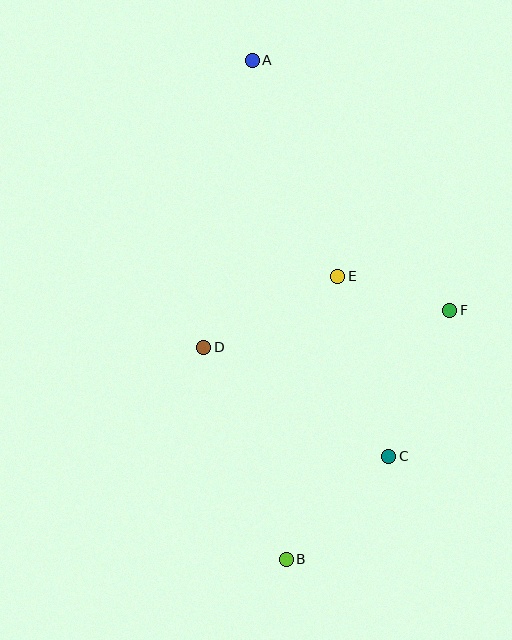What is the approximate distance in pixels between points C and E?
The distance between C and E is approximately 187 pixels.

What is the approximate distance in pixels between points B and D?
The distance between B and D is approximately 228 pixels.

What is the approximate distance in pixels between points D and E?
The distance between D and E is approximately 152 pixels.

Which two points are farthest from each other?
Points A and B are farthest from each other.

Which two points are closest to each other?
Points E and F are closest to each other.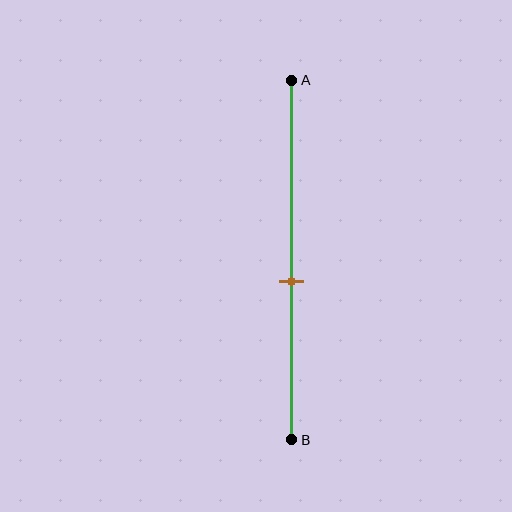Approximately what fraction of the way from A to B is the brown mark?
The brown mark is approximately 55% of the way from A to B.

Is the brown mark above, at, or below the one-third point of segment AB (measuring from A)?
The brown mark is below the one-third point of segment AB.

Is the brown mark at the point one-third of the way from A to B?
No, the mark is at about 55% from A, not at the 33% one-third point.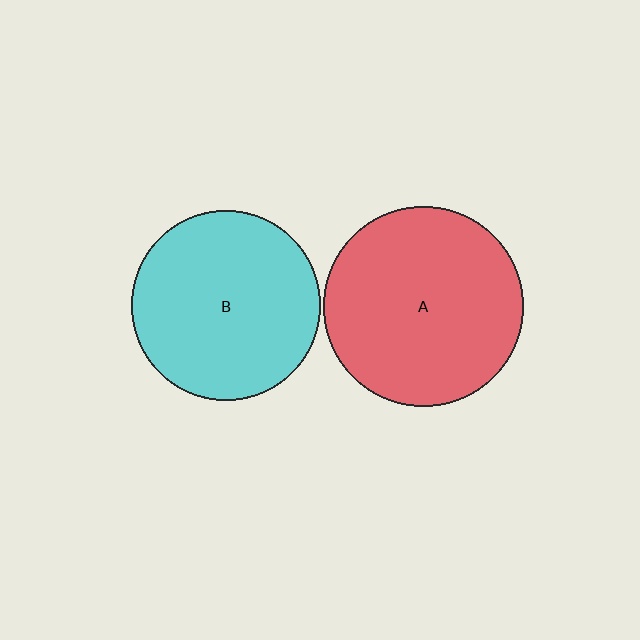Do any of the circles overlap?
No, none of the circles overlap.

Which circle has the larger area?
Circle A (red).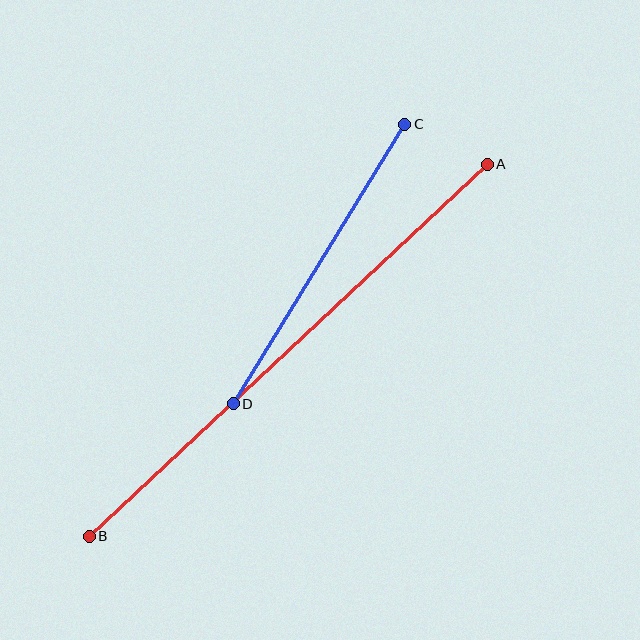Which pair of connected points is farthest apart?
Points A and B are farthest apart.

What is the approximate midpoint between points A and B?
The midpoint is at approximately (288, 350) pixels.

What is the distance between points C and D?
The distance is approximately 328 pixels.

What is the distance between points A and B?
The distance is approximately 545 pixels.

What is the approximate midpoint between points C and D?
The midpoint is at approximately (319, 264) pixels.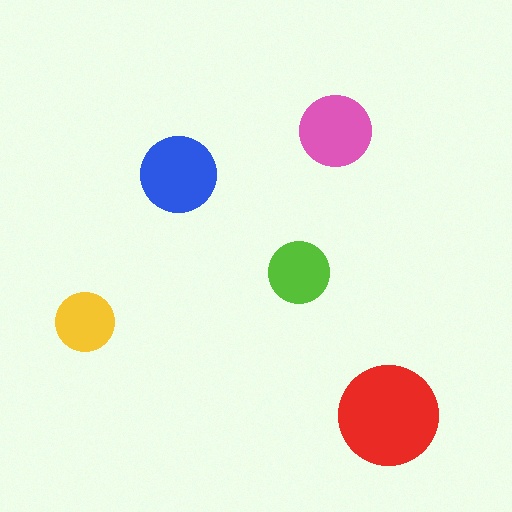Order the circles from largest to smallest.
the red one, the blue one, the pink one, the lime one, the yellow one.